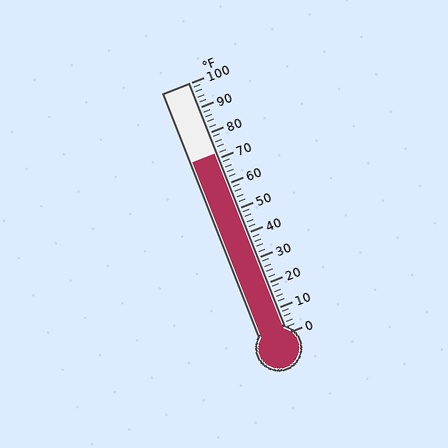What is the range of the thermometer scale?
The thermometer scale ranges from 0°F to 100°F.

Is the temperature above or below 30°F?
The temperature is above 30°F.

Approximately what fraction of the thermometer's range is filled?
The thermometer is filled to approximately 70% of its range.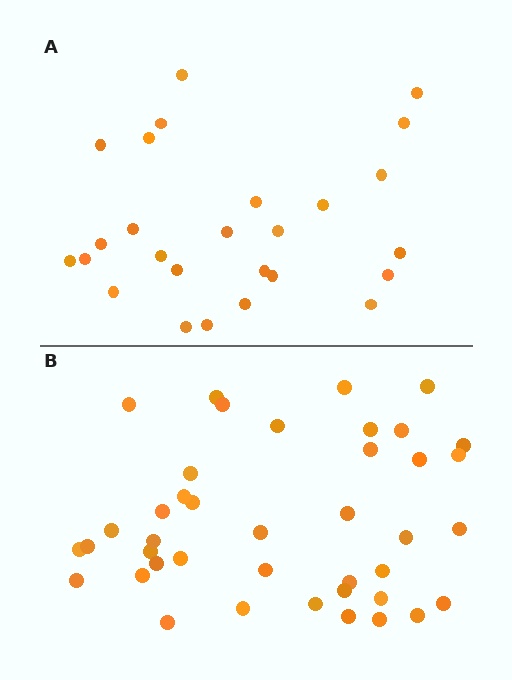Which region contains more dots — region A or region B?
Region B (the bottom region) has more dots.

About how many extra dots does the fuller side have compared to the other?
Region B has approximately 15 more dots than region A.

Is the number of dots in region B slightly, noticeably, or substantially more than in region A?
Region B has substantially more. The ratio is roughly 1.6 to 1.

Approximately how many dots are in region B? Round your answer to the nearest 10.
About 40 dots. (The exact count is 41, which rounds to 40.)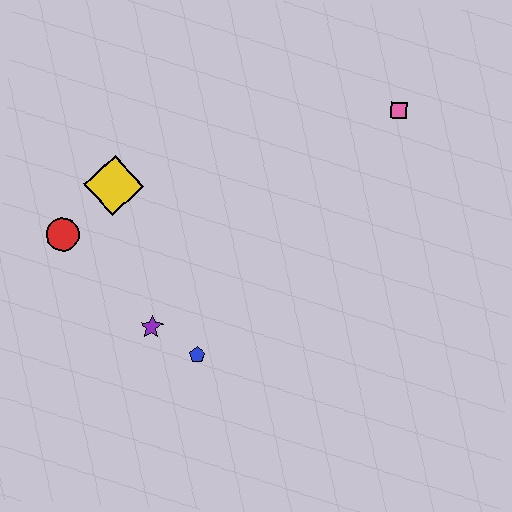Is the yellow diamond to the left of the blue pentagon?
Yes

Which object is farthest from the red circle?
The pink square is farthest from the red circle.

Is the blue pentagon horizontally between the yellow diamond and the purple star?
No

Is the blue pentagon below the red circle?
Yes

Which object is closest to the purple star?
The blue pentagon is closest to the purple star.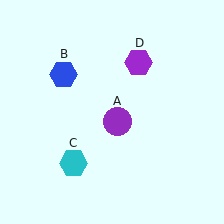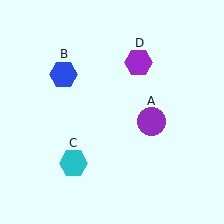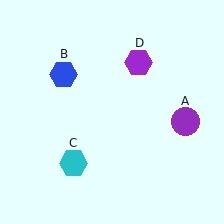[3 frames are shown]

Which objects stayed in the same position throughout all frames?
Blue hexagon (object B) and cyan hexagon (object C) and purple hexagon (object D) remained stationary.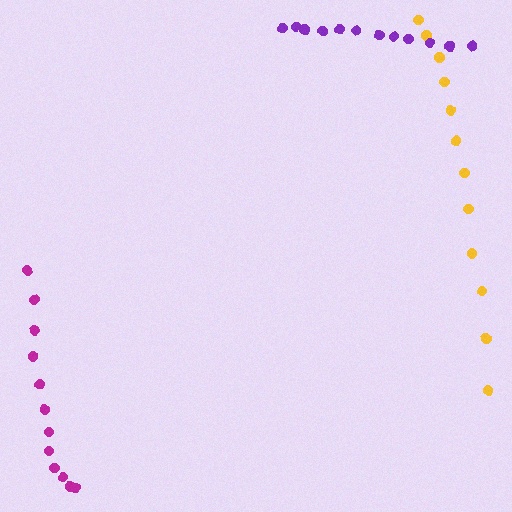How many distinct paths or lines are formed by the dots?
There are 3 distinct paths.